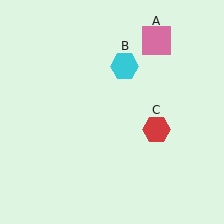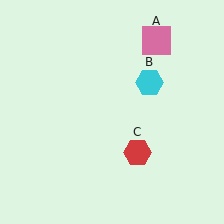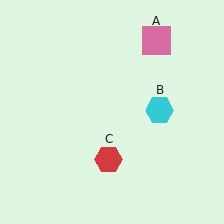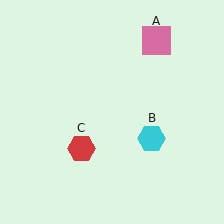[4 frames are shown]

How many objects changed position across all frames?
2 objects changed position: cyan hexagon (object B), red hexagon (object C).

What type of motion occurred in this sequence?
The cyan hexagon (object B), red hexagon (object C) rotated clockwise around the center of the scene.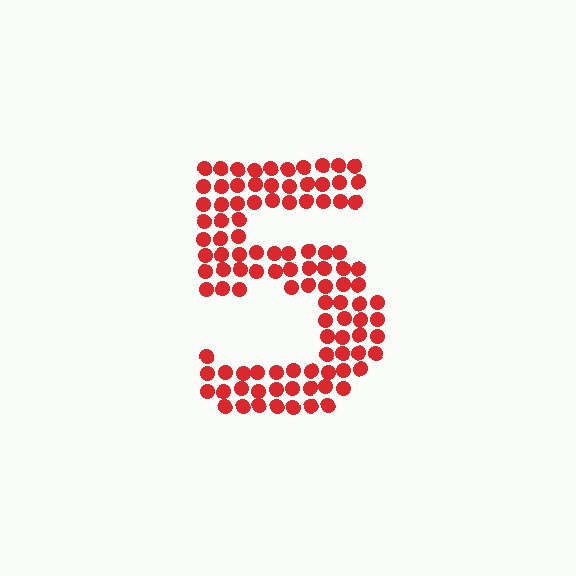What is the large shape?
The large shape is the digit 5.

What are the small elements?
The small elements are circles.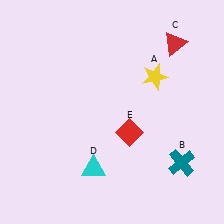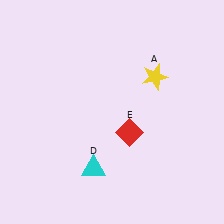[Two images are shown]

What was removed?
The teal cross (B), the red triangle (C) were removed in Image 2.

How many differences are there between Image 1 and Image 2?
There are 2 differences between the two images.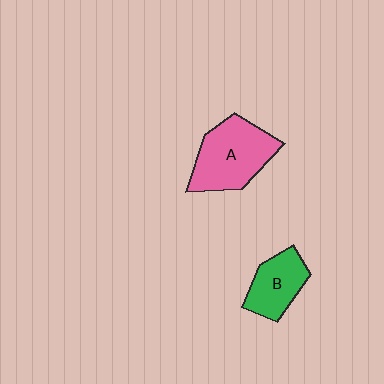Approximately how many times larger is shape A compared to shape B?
Approximately 1.5 times.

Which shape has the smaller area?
Shape B (green).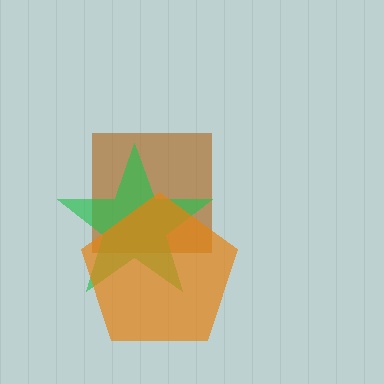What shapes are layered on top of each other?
The layered shapes are: a brown square, a green star, an orange pentagon.